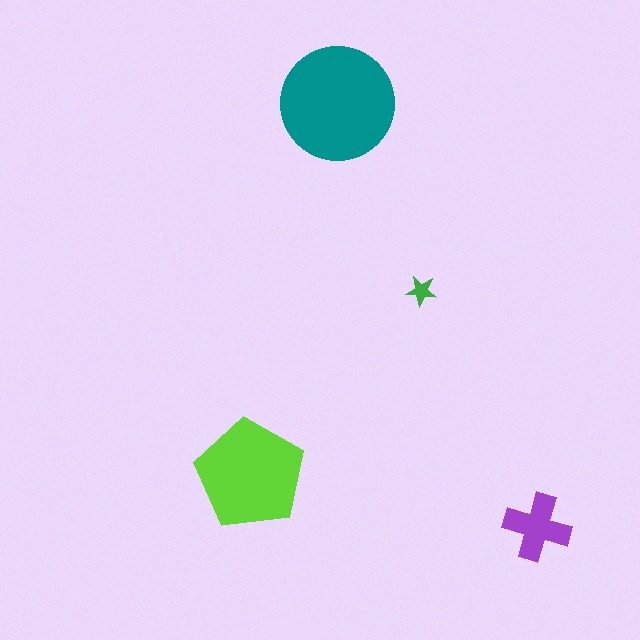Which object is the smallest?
The green star.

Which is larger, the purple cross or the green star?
The purple cross.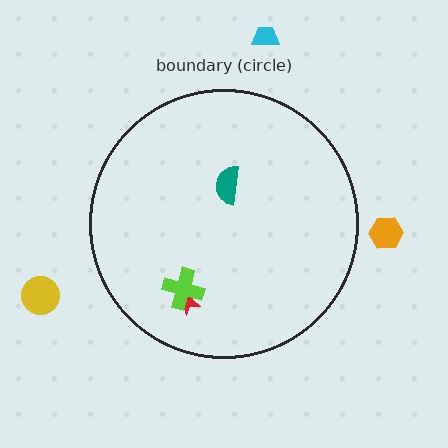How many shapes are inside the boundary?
3 inside, 3 outside.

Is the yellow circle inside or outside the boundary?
Outside.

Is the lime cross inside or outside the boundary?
Inside.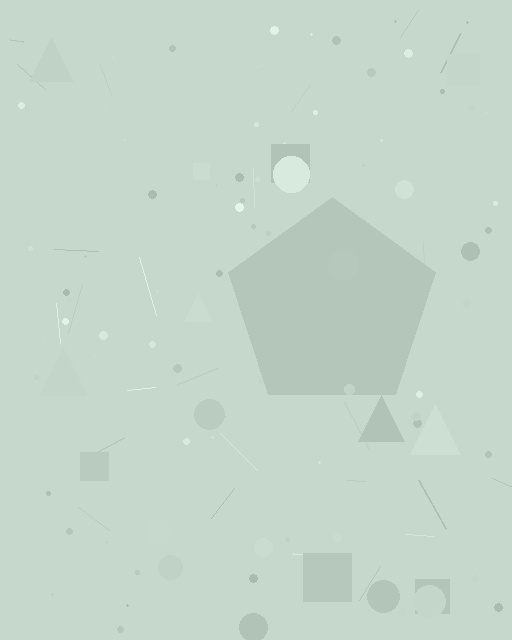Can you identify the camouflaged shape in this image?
The camouflaged shape is a pentagon.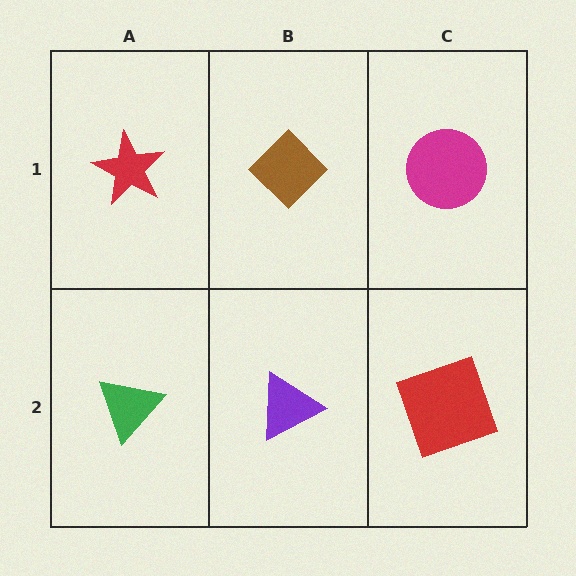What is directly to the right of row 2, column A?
A purple triangle.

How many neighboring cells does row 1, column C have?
2.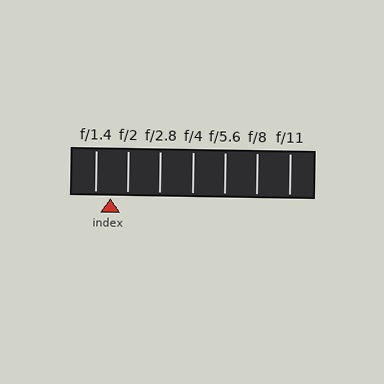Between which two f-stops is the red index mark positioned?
The index mark is between f/1.4 and f/2.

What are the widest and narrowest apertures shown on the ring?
The widest aperture shown is f/1.4 and the narrowest is f/11.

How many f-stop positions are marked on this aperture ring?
There are 7 f-stop positions marked.